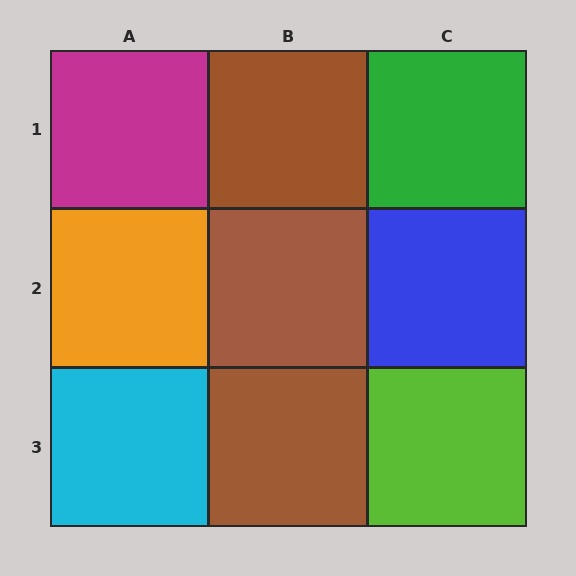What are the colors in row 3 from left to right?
Cyan, brown, lime.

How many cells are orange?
1 cell is orange.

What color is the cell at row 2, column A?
Orange.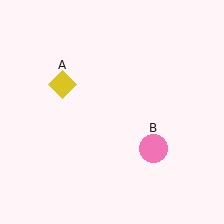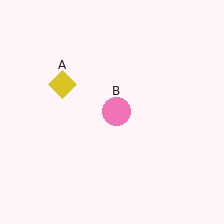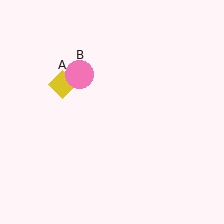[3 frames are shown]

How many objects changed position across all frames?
1 object changed position: pink circle (object B).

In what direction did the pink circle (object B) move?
The pink circle (object B) moved up and to the left.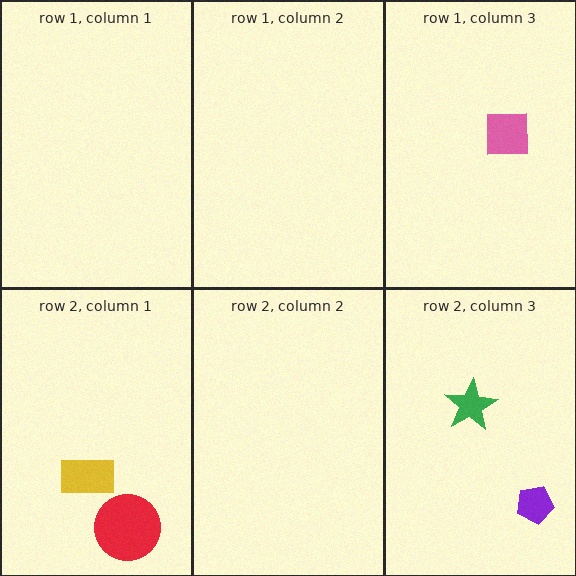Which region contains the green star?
The row 2, column 3 region.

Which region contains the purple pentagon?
The row 2, column 3 region.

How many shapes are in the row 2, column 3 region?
2.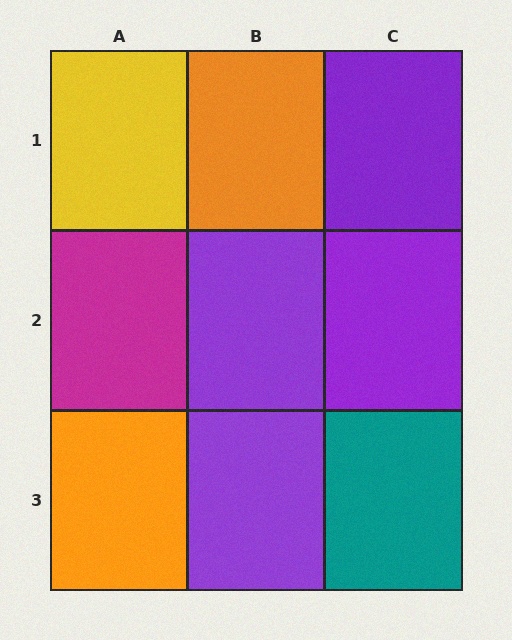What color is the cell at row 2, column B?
Purple.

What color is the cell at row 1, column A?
Yellow.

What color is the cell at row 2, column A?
Magenta.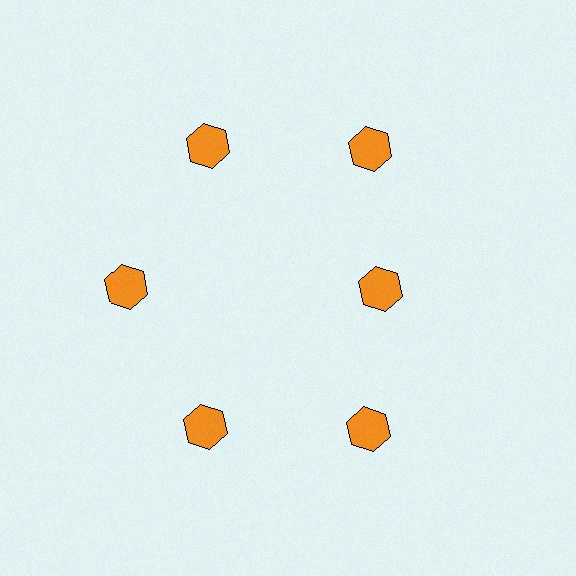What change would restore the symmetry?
The symmetry would be restored by moving it outward, back onto the ring so that all 6 hexagons sit at equal angles and equal distance from the center.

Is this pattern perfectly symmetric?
No. The 6 orange hexagons are arranged in a ring, but one element near the 3 o'clock position is pulled inward toward the center, breaking the 6-fold rotational symmetry.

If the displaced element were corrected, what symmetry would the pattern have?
It would have 6-fold rotational symmetry — the pattern would map onto itself every 60 degrees.